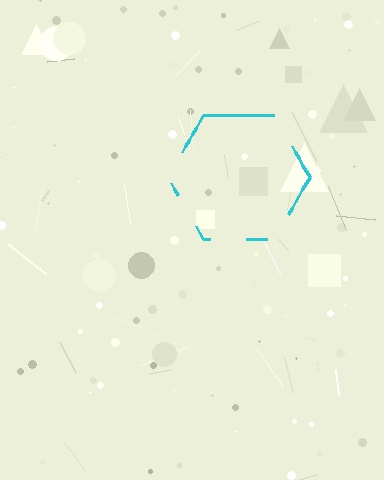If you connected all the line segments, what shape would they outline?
They would outline a hexagon.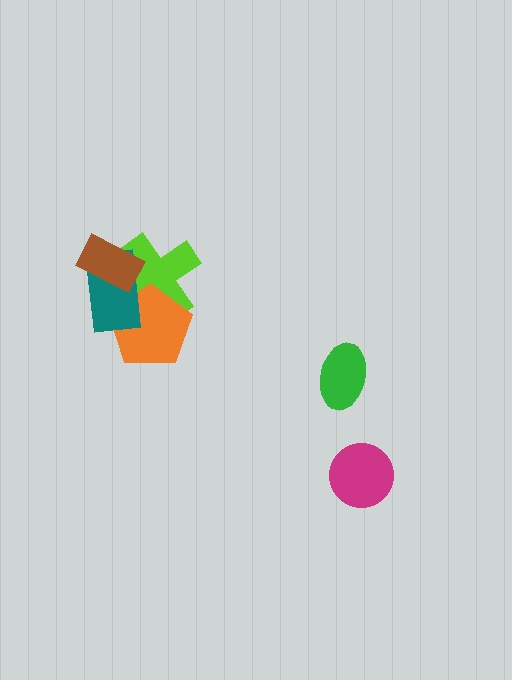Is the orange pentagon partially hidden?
Yes, it is partially covered by another shape.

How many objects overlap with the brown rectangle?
2 objects overlap with the brown rectangle.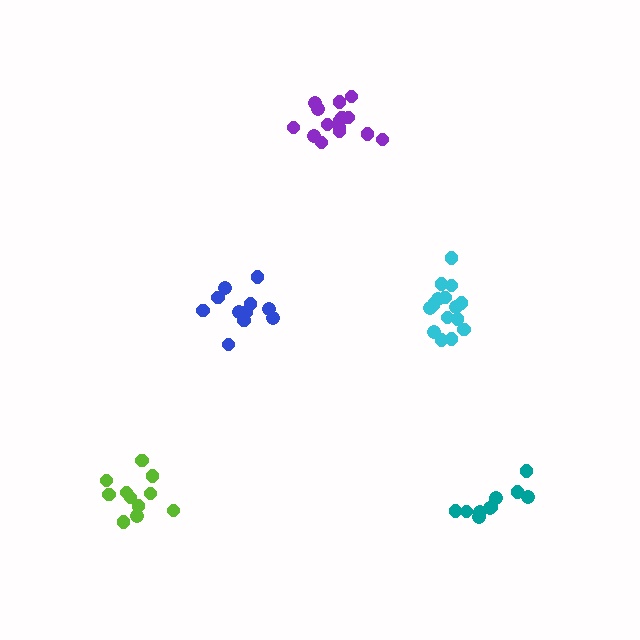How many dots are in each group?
Group 1: 12 dots, Group 2: 15 dots, Group 3: 16 dots, Group 4: 11 dots, Group 5: 10 dots (64 total).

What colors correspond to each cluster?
The clusters are colored: blue, purple, cyan, lime, teal.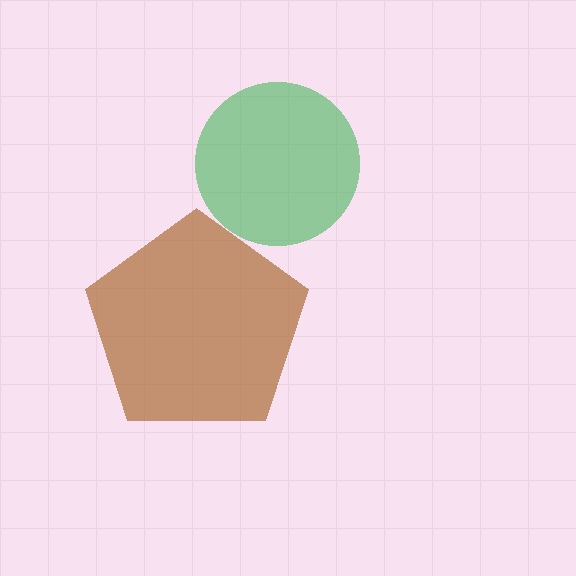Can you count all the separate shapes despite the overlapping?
Yes, there are 2 separate shapes.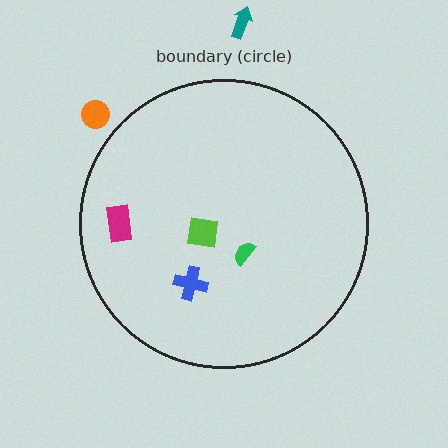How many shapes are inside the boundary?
4 inside, 2 outside.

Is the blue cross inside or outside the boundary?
Inside.